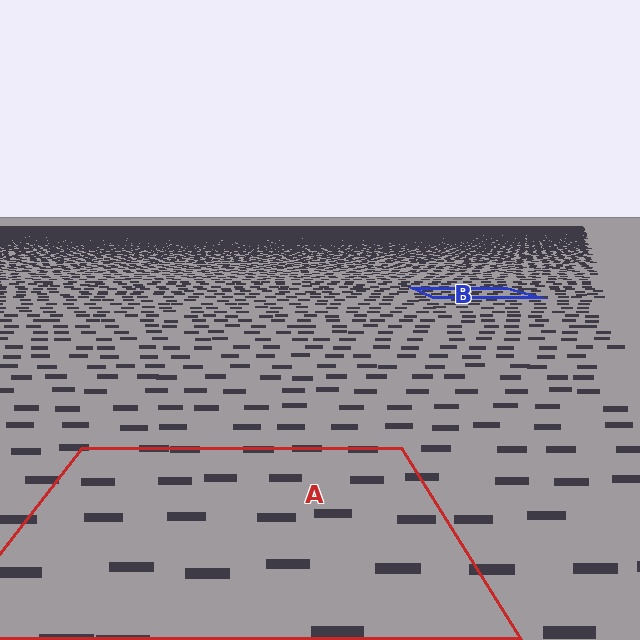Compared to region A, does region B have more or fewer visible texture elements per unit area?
Region B has more texture elements per unit area — they are packed more densely because it is farther away.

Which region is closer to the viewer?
Region A is closer. The texture elements there are larger and more spread out.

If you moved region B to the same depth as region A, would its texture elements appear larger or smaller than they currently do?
They would appear larger. At a closer depth, the same texture elements are projected at a bigger on-screen size.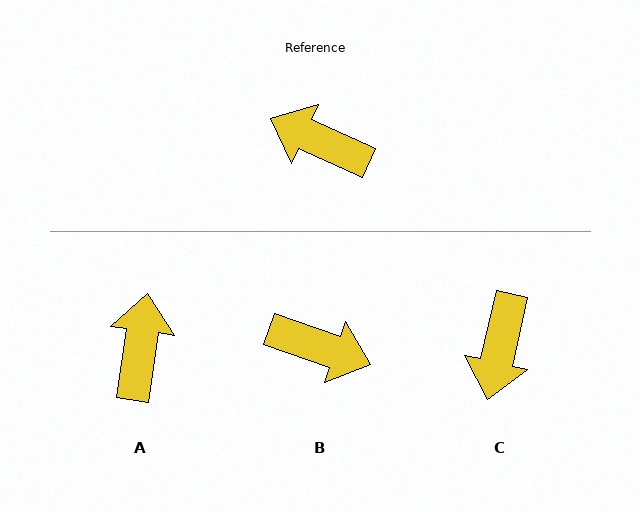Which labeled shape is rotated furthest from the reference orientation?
B, about 175 degrees away.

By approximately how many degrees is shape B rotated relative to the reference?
Approximately 175 degrees clockwise.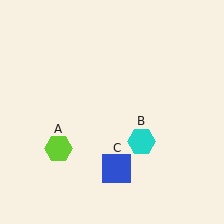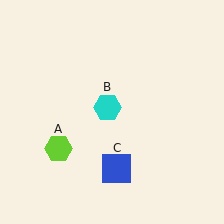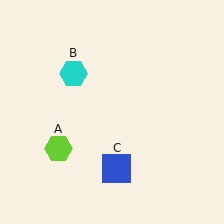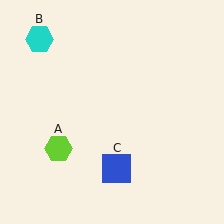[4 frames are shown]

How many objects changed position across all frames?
1 object changed position: cyan hexagon (object B).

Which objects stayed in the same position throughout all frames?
Lime hexagon (object A) and blue square (object C) remained stationary.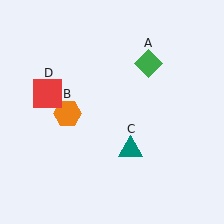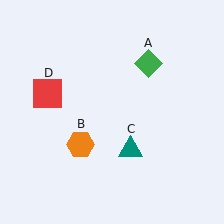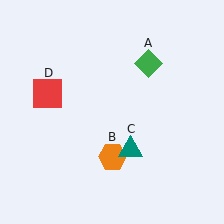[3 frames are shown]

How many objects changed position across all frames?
1 object changed position: orange hexagon (object B).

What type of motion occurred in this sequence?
The orange hexagon (object B) rotated counterclockwise around the center of the scene.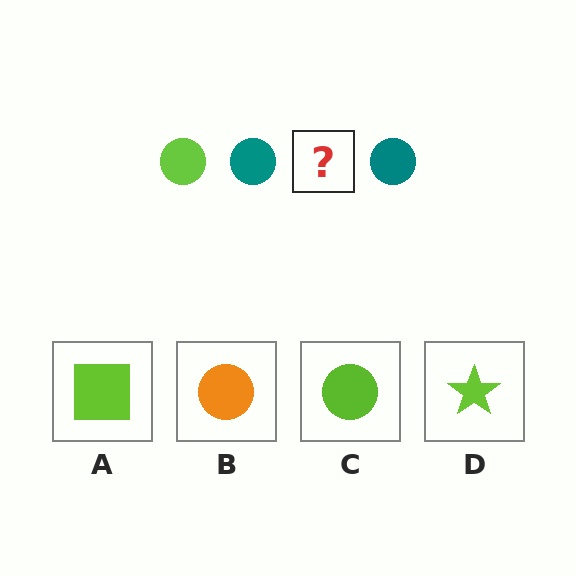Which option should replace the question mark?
Option C.